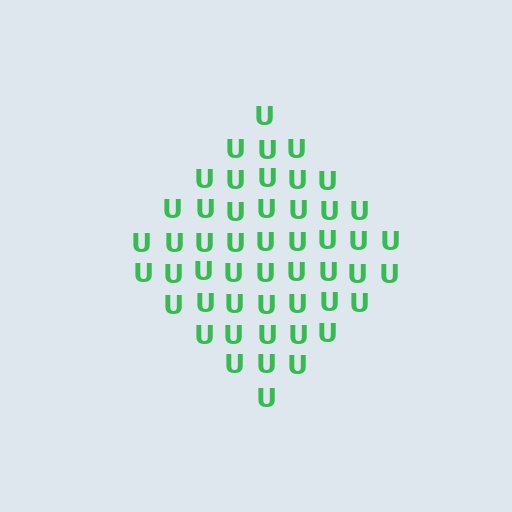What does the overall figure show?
The overall figure shows a diamond.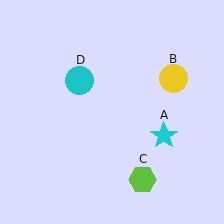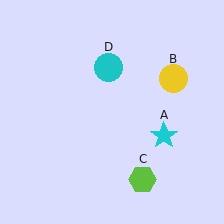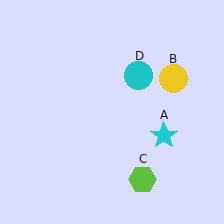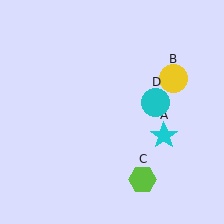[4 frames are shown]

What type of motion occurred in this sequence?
The cyan circle (object D) rotated clockwise around the center of the scene.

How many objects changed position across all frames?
1 object changed position: cyan circle (object D).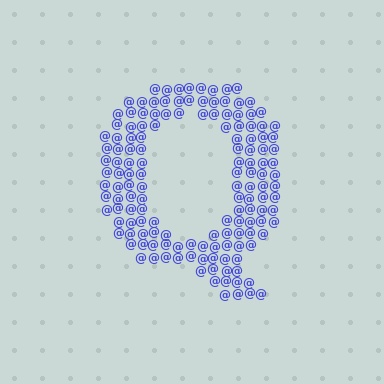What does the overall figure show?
The overall figure shows the letter Q.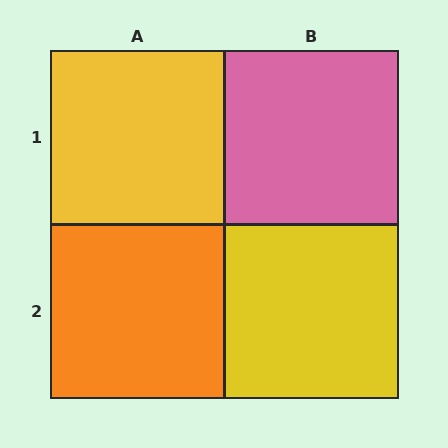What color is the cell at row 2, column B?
Yellow.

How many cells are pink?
1 cell is pink.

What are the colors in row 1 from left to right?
Yellow, pink.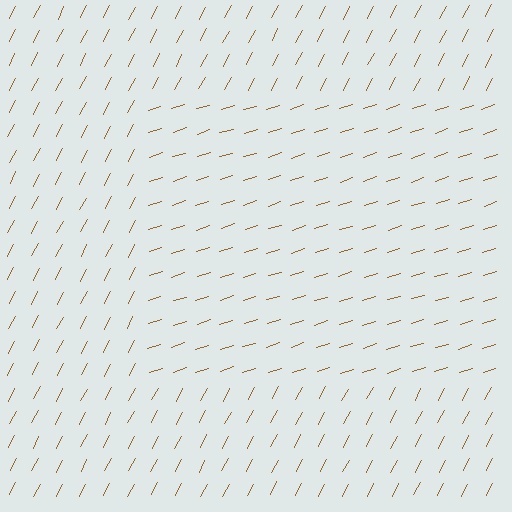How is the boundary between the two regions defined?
The boundary is defined purely by a change in line orientation (approximately 45 degrees difference). All lines are the same color and thickness.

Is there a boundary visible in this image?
Yes, there is a texture boundary formed by a change in line orientation.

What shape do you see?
I see a rectangle.